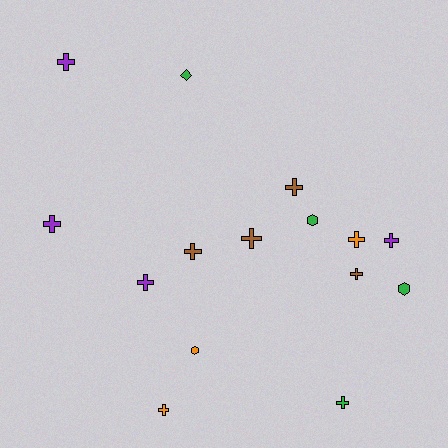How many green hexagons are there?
There are 2 green hexagons.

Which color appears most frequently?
Brown, with 4 objects.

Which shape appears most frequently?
Cross, with 11 objects.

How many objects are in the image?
There are 15 objects.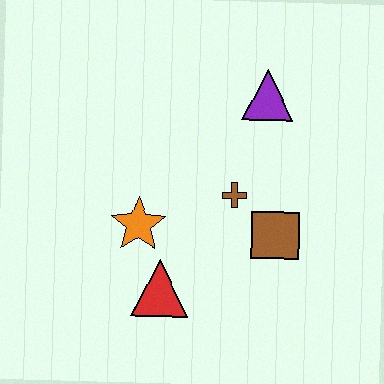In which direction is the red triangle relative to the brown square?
The red triangle is to the left of the brown square.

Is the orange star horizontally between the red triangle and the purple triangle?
No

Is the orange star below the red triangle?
No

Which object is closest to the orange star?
The red triangle is closest to the orange star.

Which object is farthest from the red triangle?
The purple triangle is farthest from the red triangle.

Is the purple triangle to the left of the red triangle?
No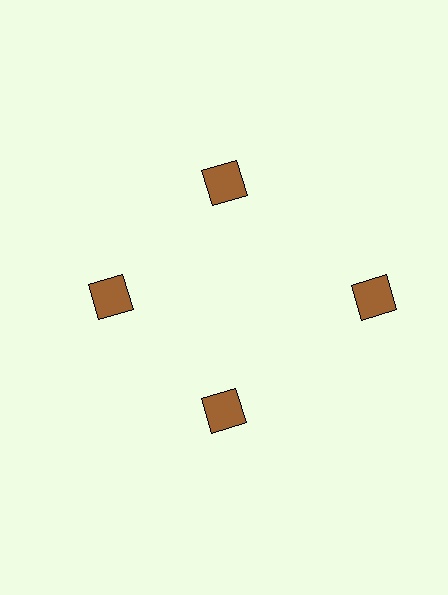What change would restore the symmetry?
The symmetry would be restored by moving it inward, back onto the ring so that all 4 squares sit at equal angles and equal distance from the center.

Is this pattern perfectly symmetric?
No. The 4 brown squares are arranged in a ring, but one element near the 3 o'clock position is pushed outward from the center, breaking the 4-fold rotational symmetry.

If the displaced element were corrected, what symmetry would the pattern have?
It would have 4-fold rotational symmetry — the pattern would map onto itself every 90 degrees.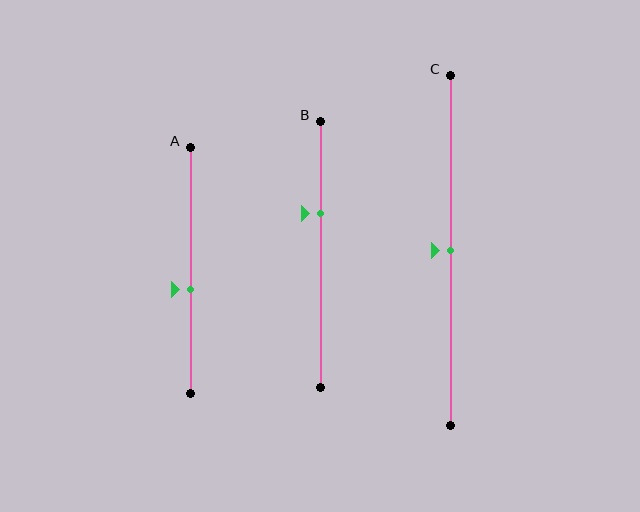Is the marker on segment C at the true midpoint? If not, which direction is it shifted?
Yes, the marker on segment C is at the true midpoint.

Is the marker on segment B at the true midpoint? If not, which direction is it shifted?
No, the marker on segment B is shifted upward by about 15% of the segment length.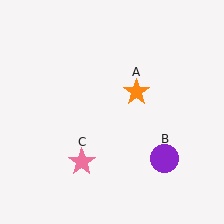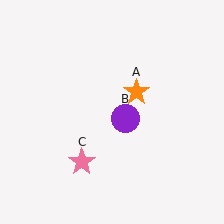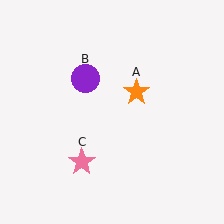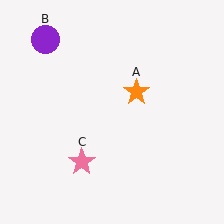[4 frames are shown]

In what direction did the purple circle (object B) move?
The purple circle (object B) moved up and to the left.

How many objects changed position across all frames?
1 object changed position: purple circle (object B).